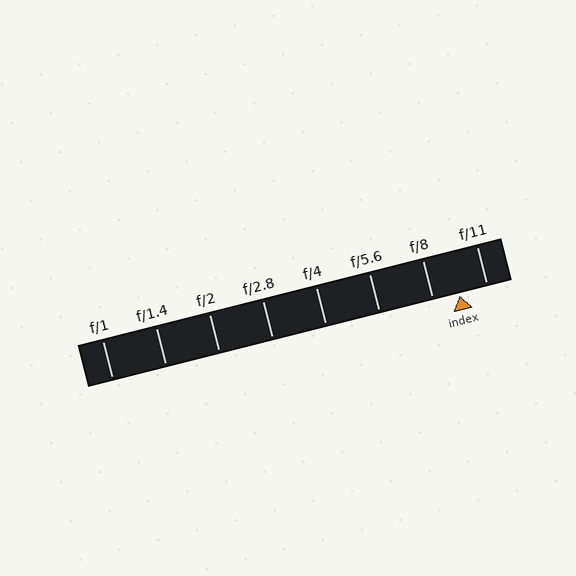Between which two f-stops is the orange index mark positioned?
The index mark is between f/8 and f/11.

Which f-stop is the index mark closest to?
The index mark is closest to f/8.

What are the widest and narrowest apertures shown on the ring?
The widest aperture shown is f/1 and the narrowest is f/11.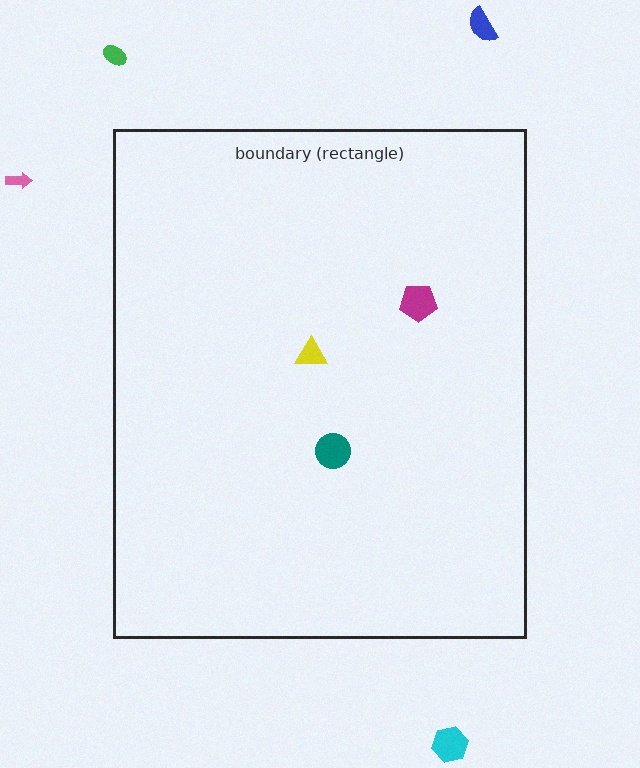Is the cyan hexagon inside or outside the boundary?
Outside.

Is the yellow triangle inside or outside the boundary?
Inside.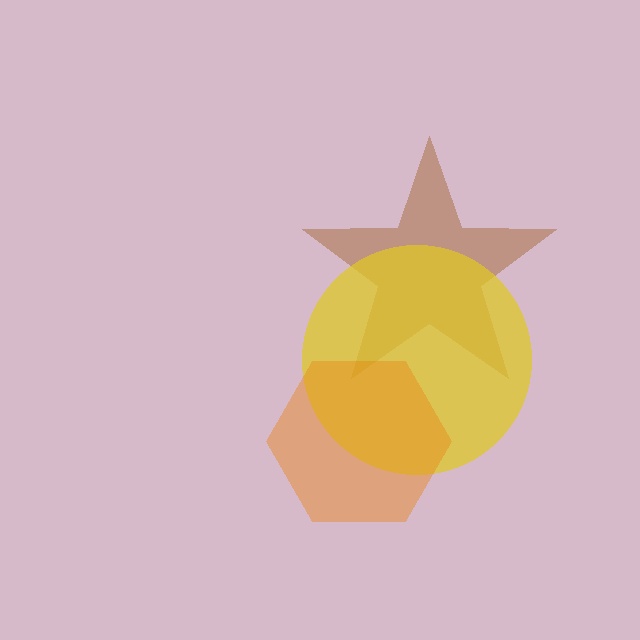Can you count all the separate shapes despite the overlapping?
Yes, there are 3 separate shapes.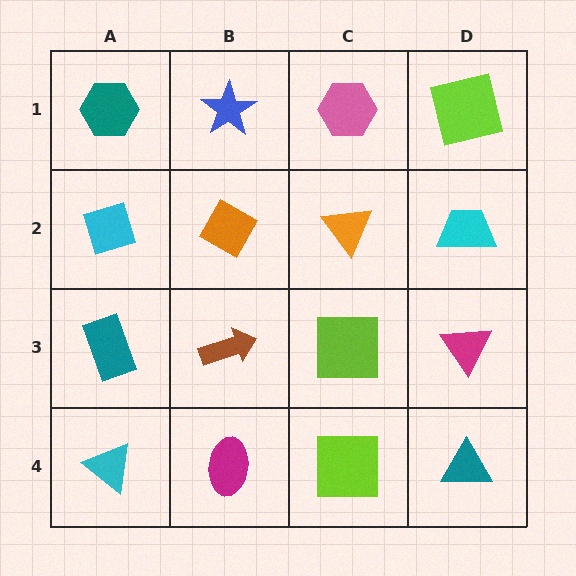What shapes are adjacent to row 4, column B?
A brown arrow (row 3, column B), a cyan triangle (row 4, column A), a lime square (row 4, column C).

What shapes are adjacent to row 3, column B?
An orange diamond (row 2, column B), a magenta ellipse (row 4, column B), a teal rectangle (row 3, column A), a lime square (row 3, column C).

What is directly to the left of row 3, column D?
A lime square.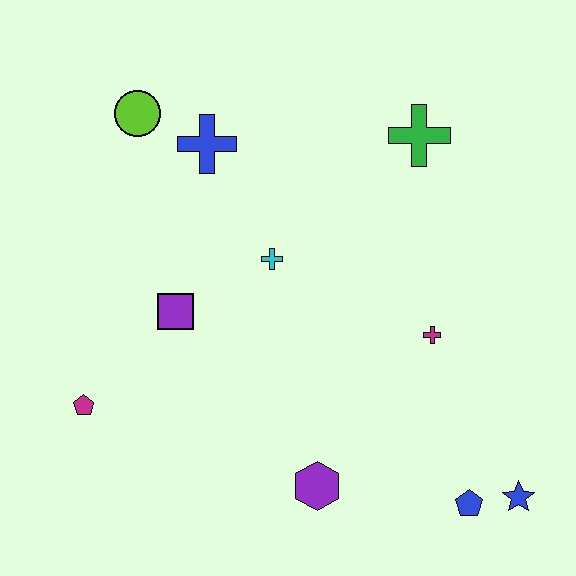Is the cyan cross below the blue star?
No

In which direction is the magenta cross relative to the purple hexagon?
The magenta cross is above the purple hexagon.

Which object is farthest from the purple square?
The blue star is farthest from the purple square.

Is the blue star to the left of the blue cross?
No